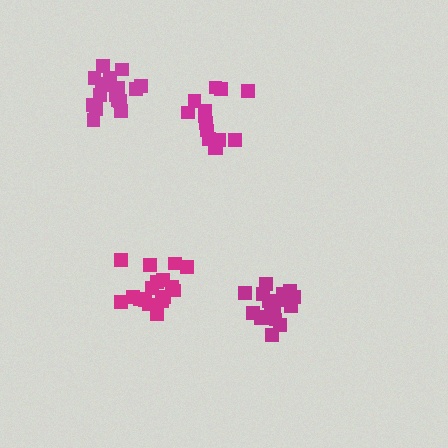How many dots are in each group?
Group 1: 18 dots, Group 2: 14 dots, Group 3: 17 dots, Group 4: 17 dots (66 total).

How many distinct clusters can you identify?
There are 4 distinct clusters.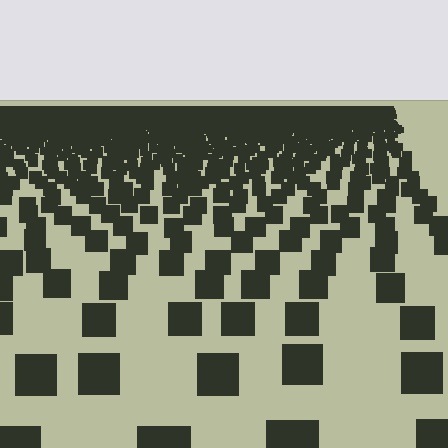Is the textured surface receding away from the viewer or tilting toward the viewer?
The surface is receding away from the viewer. Texture elements get smaller and denser toward the top.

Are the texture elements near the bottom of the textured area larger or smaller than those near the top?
Larger. Near the bottom, elements are closer to the viewer and appear at a bigger on-screen size.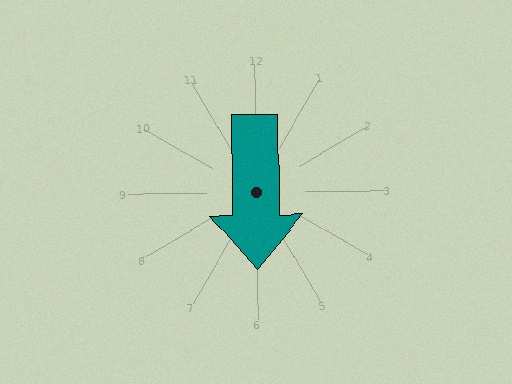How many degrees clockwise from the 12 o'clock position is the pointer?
Approximately 180 degrees.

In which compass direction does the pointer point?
South.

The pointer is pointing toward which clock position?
Roughly 6 o'clock.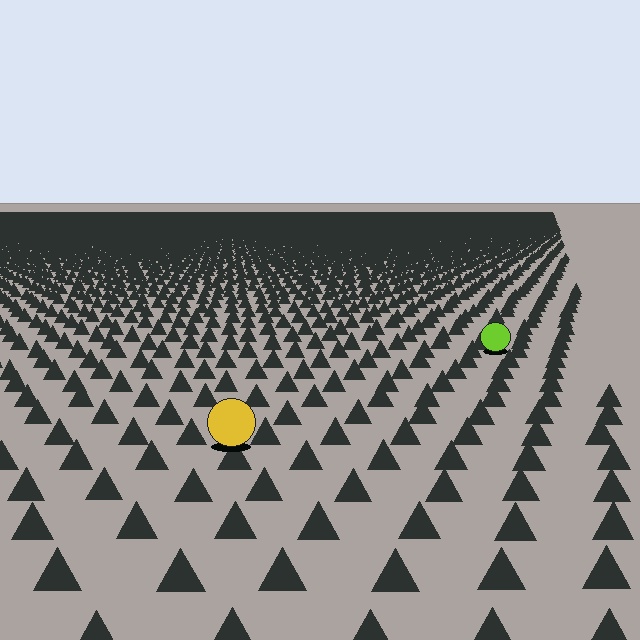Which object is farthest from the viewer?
The lime circle is farthest from the viewer. It appears smaller and the ground texture around it is denser.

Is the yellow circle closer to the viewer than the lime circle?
Yes. The yellow circle is closer — you can tell from the texture gradient: the ground texture is coarser near it.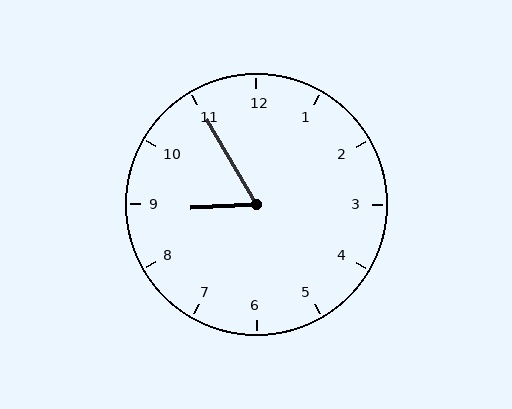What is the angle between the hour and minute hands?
Approximately 62 degrees.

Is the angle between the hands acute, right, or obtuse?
It is acute.